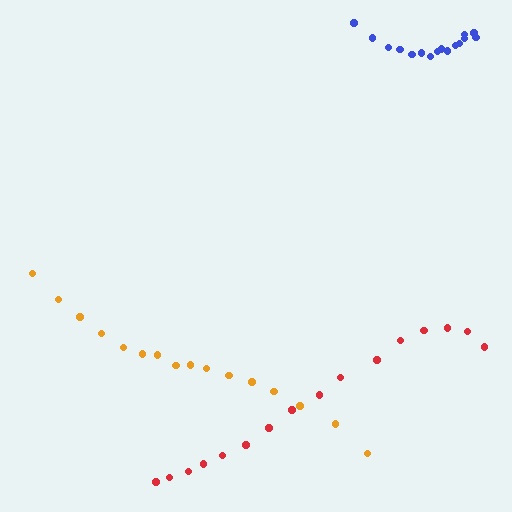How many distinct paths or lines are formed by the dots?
There are 3 distinct paths.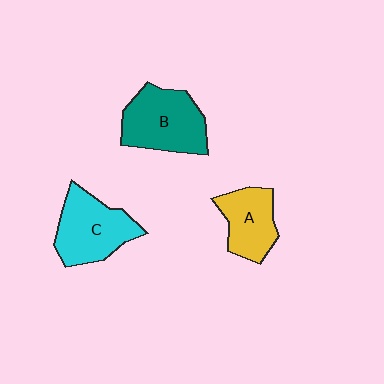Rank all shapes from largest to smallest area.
From largest to smallest: B (teal), C (cyan), A (yellow).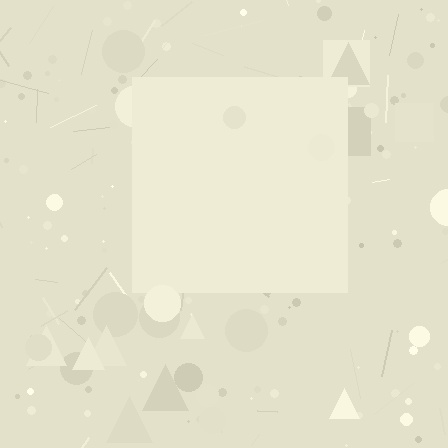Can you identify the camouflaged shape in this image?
The camouflaged shape is a square.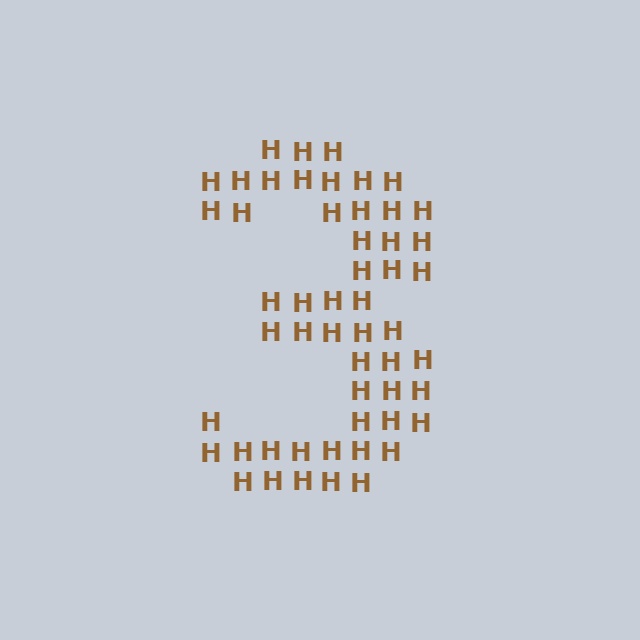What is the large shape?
The large shape is the digit 3.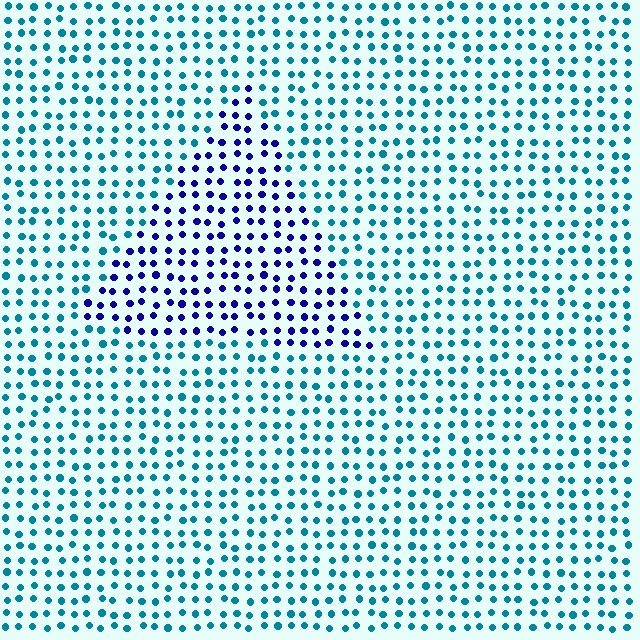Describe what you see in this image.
The image is filled with small teal elements in a uniform arrangement. A triangle-shaped region is visible where the elements are tinted to a slightly different hue, forming a subtle color boundary.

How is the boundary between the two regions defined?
The boundary is defined purely by a slight shift in hue (about 57 degrees). Spacing, size, and orientation are identical on both sides.